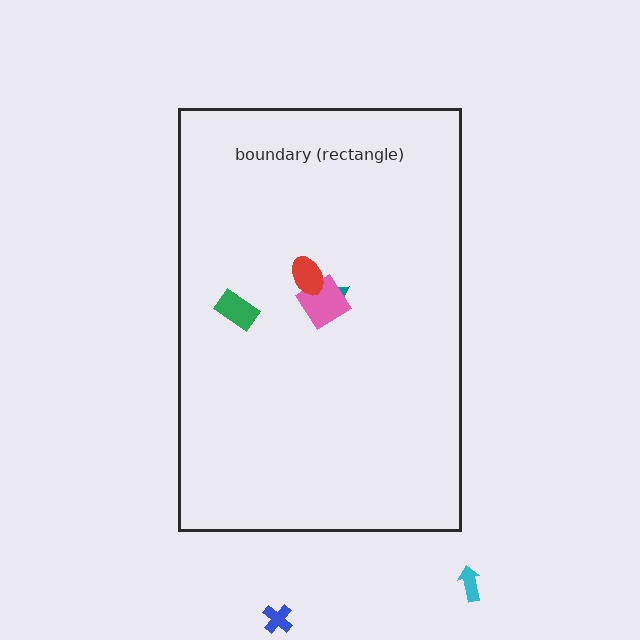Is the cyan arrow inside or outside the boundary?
Outside.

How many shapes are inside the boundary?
4 inside, 2 outside.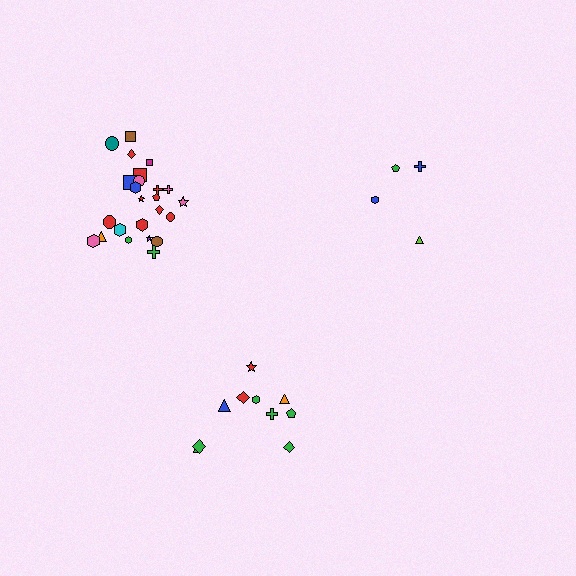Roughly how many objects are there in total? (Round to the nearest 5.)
Roughly 40 objects in total.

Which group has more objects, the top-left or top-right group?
The top-left group.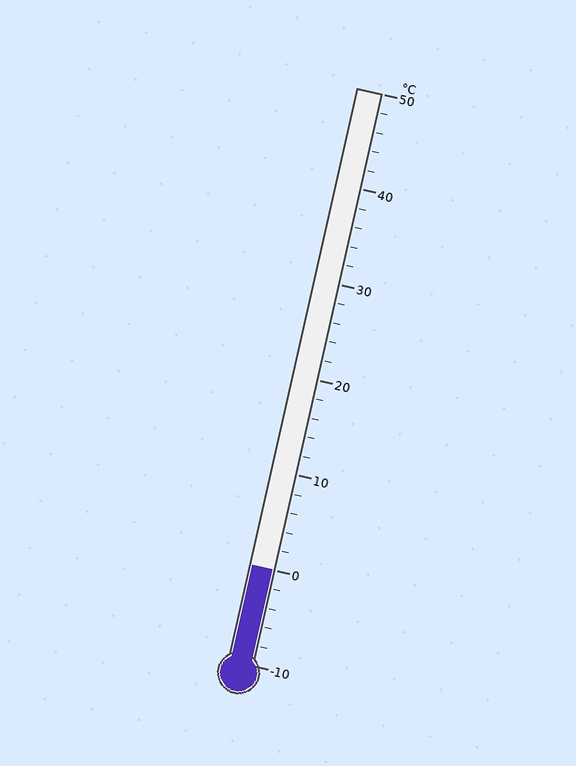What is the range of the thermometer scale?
The thermometer scale ranges from -10°C to 50°C.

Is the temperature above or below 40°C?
The temperature is below 40°C.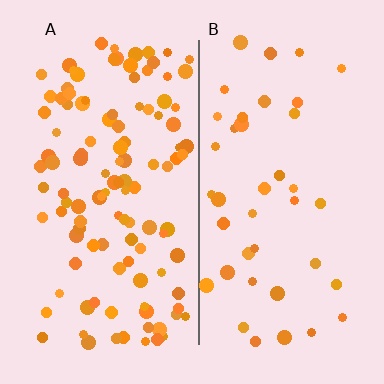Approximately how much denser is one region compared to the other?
Approximately 2.8× — region A over region B.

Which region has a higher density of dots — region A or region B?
A (the left).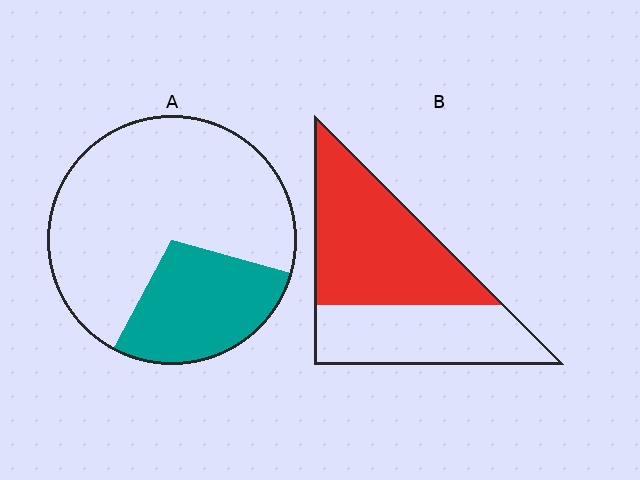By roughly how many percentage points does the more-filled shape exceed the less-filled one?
By roughly 30 percentage points (B over A).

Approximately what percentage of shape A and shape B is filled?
A is approximately 30% and B is approximately 60%.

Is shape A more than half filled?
No.